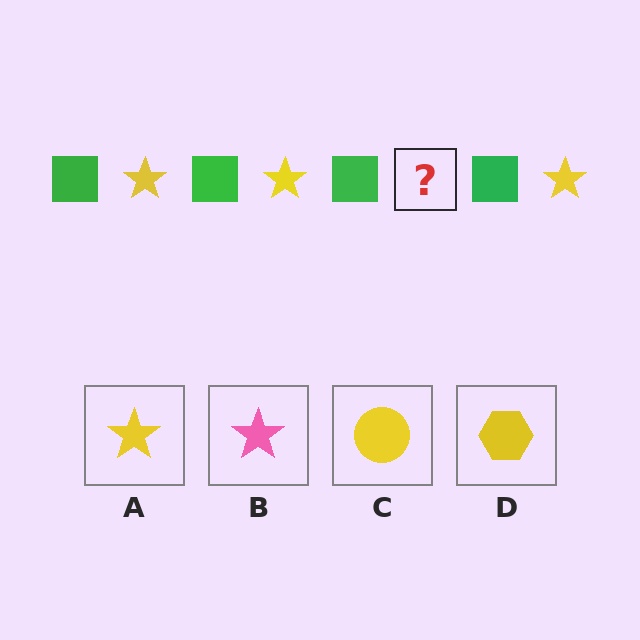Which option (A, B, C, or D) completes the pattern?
A.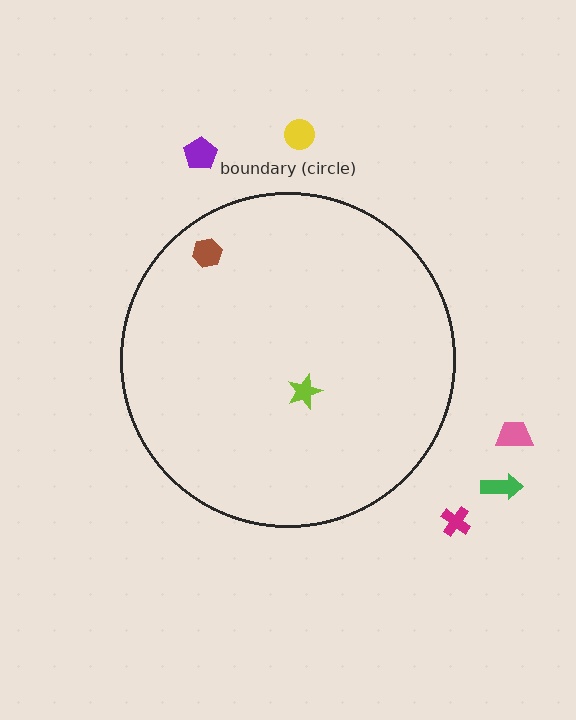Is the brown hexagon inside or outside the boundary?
Inside.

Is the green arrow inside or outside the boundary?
Outside.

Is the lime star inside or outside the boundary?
Inside.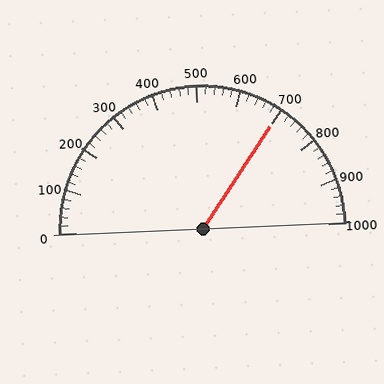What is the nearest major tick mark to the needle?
The nearest major tick mark is 700.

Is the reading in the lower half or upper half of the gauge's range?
The reading is in the upper half of the range (0 to 1000).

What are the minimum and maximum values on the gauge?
The gauge ranges from 0 to 1000.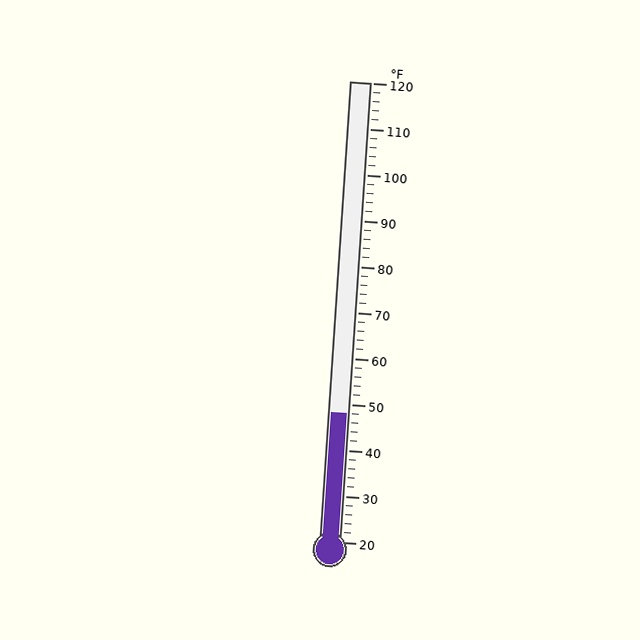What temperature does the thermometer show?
The thermometer shows approximately 48°F.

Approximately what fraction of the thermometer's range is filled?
The thermometer is filled to approximately 30% of its range.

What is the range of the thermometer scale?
The thermometer scale ranges from 20°F to 120°F.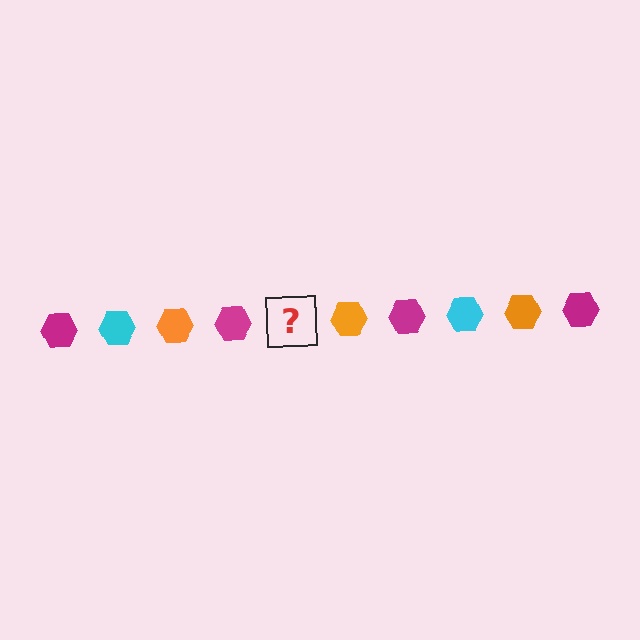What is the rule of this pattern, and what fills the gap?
The rule is that the pattern cycles through magenta, cyan, orange hexagons. The gap should be filled with a cyan hexagon.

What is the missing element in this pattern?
The missing element is a cyan hexagon.